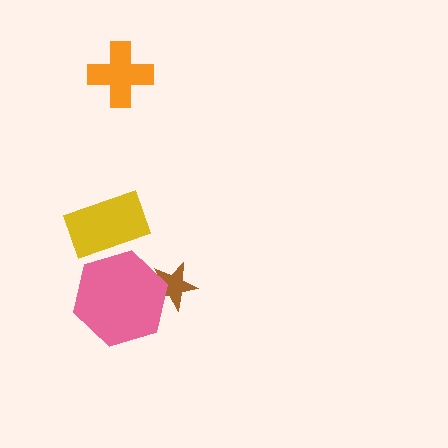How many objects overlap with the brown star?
1 object overlaps with the brown star.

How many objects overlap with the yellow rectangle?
1 object overlaps with the yellow rectangle.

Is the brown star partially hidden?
Yes, it is partially covered by another shape.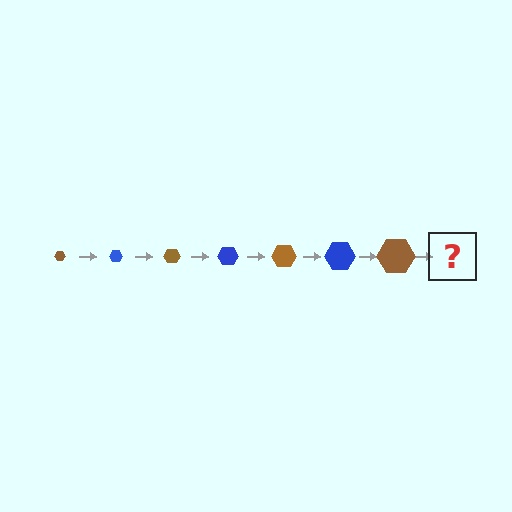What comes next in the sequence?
The next element should be a blue hexagon, larger than the previous one.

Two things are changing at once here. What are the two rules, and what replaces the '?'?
The two rules are that the hexagon grows larger each step and the color cycles through brown and blue. The '?' should be a blue hexagon, larger than the previous one.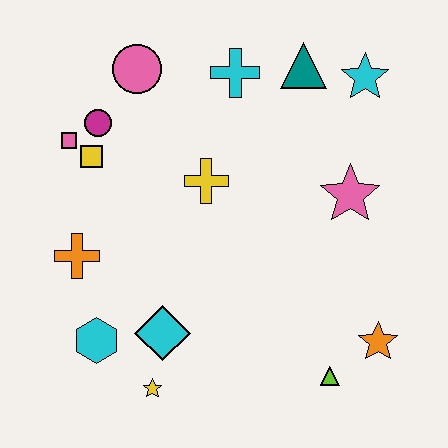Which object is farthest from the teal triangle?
The yellow star is farthest from the teal triangle.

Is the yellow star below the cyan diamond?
Yes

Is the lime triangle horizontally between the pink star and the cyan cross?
Yes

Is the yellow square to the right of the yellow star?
No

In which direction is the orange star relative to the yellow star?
The orange star is to the right of the yellow star.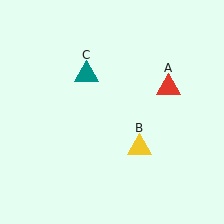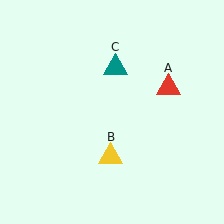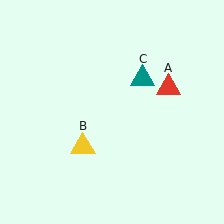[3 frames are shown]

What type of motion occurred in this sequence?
The yellow triangle (object B), teal triangle (object C) rotated clockwise around the center of the scene.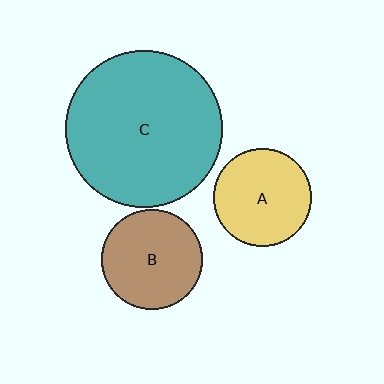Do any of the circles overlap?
No, none of the circles overlap.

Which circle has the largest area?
Circle C (teal).